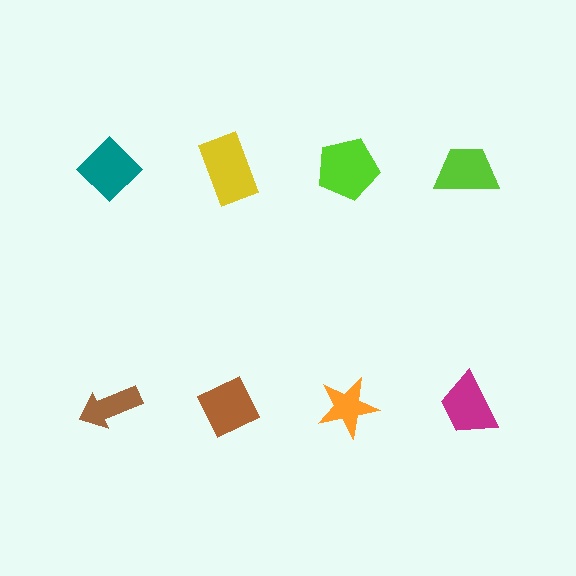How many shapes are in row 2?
4 shapes.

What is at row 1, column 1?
A teal diamond.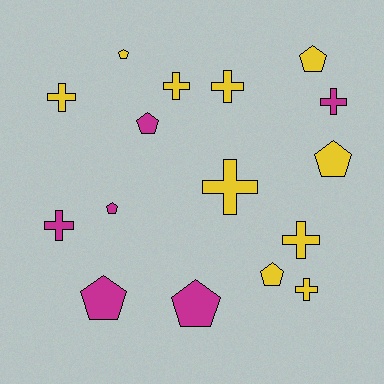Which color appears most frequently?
Yellow, with 10 objects.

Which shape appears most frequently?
Cross, with 8 objects.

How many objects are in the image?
There are 16 objects.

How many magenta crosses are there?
There are 2 magenta crosses.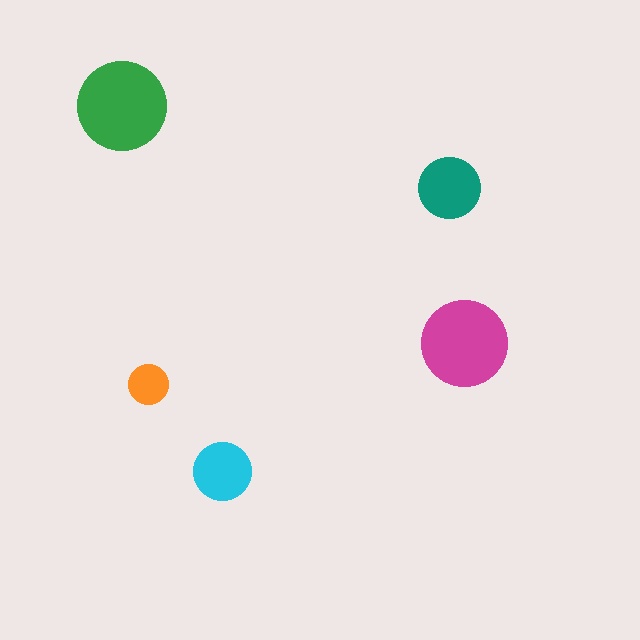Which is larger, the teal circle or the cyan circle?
The teal one.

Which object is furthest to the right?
The magenta circle is rightmost.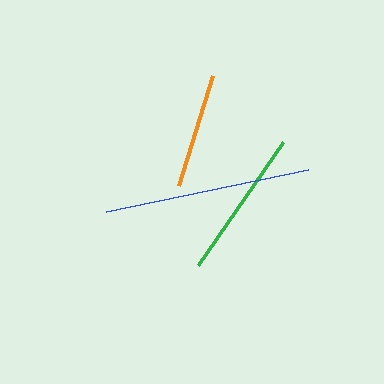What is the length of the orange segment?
The orange segment is approximately 115 pixels long.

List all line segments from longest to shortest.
From longest to shortest: blue, green, orange.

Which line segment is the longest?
The blue line is the longest at approximately 206 pixels.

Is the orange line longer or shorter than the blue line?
The blue line is longer than the orange line.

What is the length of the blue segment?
The blue segment is approximately 206 pixels long.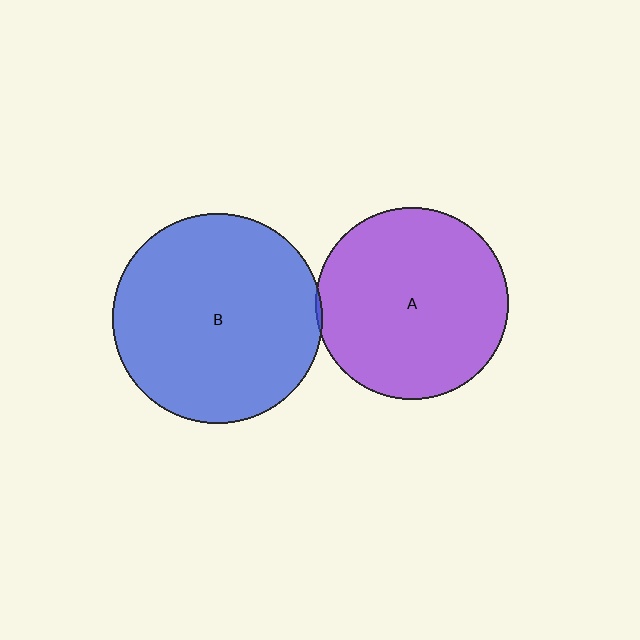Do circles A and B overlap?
Yes.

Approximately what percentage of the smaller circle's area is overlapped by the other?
Approximately 5%.